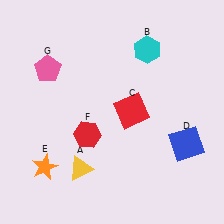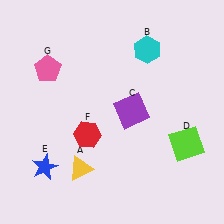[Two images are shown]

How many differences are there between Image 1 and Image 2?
There are 3 differences between the two images.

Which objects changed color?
C changed from red to purple. D changed from blue to lime. E changed from orange to blue.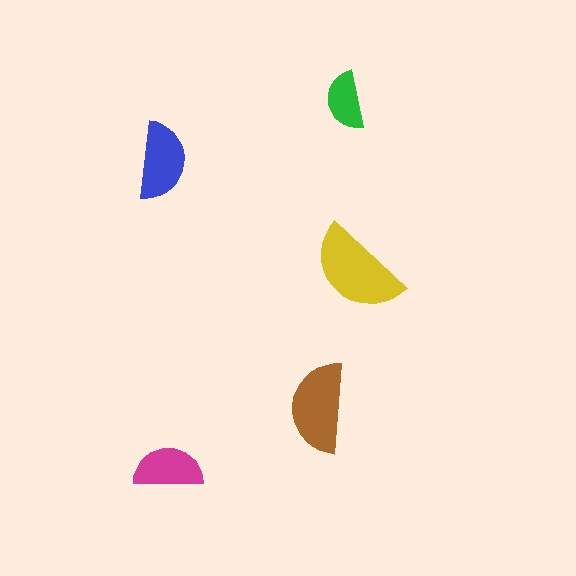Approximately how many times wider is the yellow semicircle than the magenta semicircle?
About 1.5 times wider.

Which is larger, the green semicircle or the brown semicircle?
The brown one.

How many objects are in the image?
There are 5 objects in the image.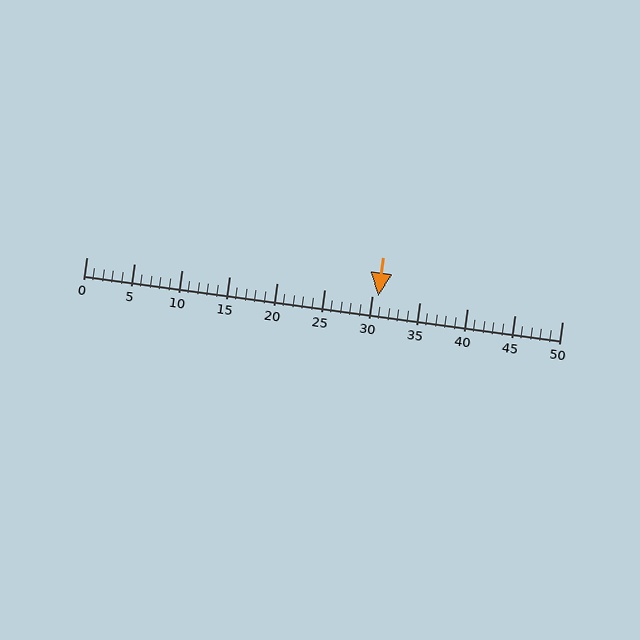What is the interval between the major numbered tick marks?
The major tick marks are spaced 5 units apart.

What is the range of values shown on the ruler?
The ruler shows values from 0 to 50.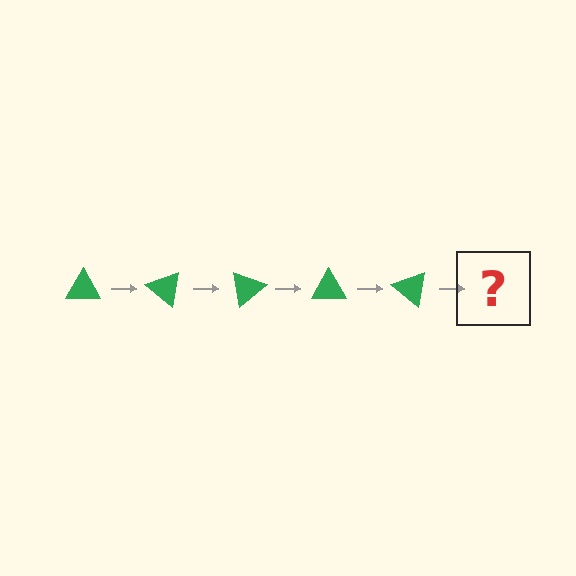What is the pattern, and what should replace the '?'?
The pattern is that the triangle rotates 40 degrees each step. The '?' should be a green triangle rotated 200 degrees.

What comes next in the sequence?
The next element should be a green triangle rotated 200 degrees.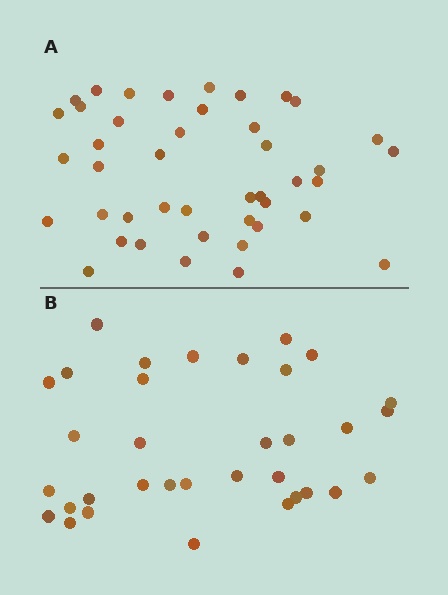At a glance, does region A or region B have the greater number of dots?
Region A (the top region) has more dots.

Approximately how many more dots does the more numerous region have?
Region A has roughly 8 or so more dots than region B.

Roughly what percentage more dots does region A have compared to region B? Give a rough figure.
About 25% more.